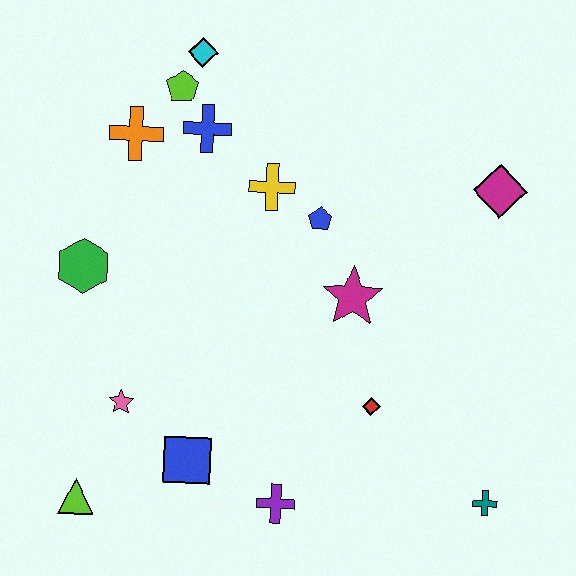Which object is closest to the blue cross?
The lime pentagon is closest to the blue cross.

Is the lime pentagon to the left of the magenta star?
Yes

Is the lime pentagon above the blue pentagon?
Yes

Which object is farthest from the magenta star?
The lime triangle is farthest from the magenta star.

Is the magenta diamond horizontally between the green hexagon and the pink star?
No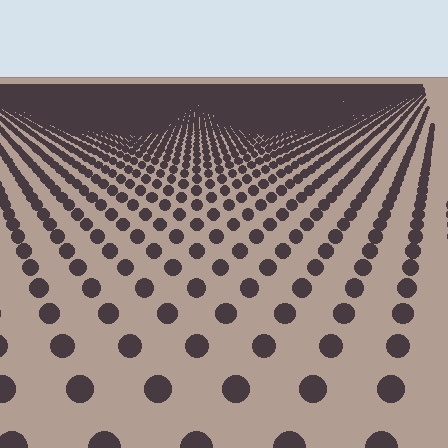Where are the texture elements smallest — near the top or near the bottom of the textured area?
Near the top.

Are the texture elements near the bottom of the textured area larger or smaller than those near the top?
Larger. Near the bottom, elements are closer to the viewer and appear at a bigger on-screen size.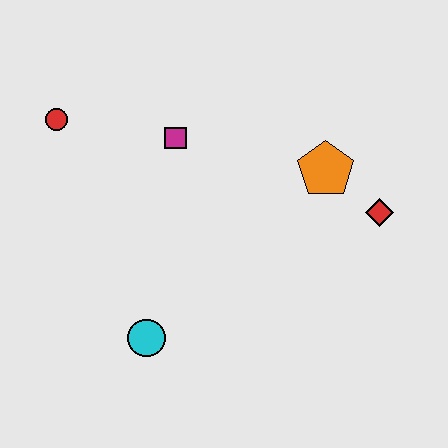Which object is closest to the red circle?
The magenta square is closest to the red circle.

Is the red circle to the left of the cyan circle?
Yes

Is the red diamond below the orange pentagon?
Yes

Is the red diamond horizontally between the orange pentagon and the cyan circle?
No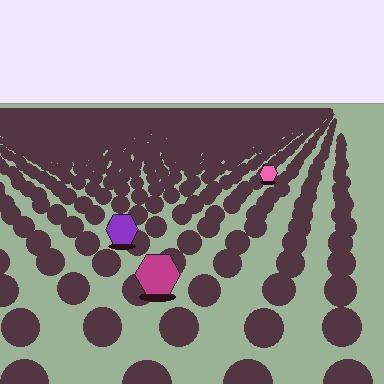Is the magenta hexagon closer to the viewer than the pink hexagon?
Yes. The magenta hexagon is closer — you can tell from the texture gradient: the ground texture is coarser near it.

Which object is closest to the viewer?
The magenta hexagon is closest. The texture marks near it are larger and more spread out.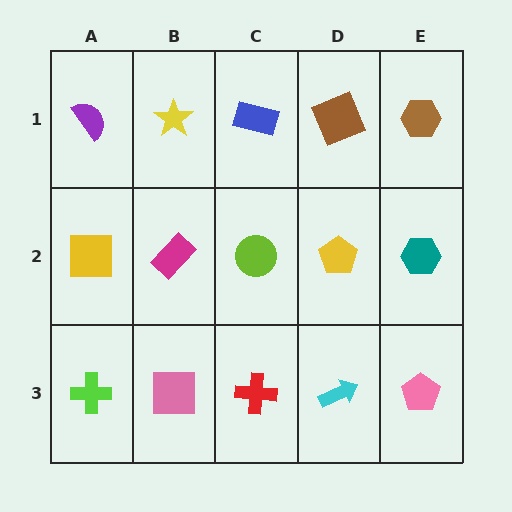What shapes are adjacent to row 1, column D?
A yellow pentagon (row 2, column D), a blue rectangle (row 1, column C), a brown hexagon (row 1, column E).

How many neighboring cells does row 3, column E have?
2.